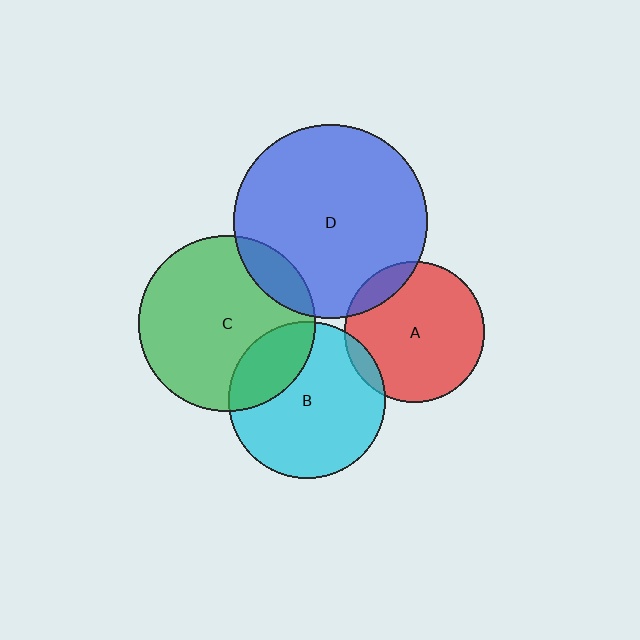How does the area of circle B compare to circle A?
Approximately 1.3 times.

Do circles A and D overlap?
Yes.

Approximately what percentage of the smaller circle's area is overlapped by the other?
Approximately 10%.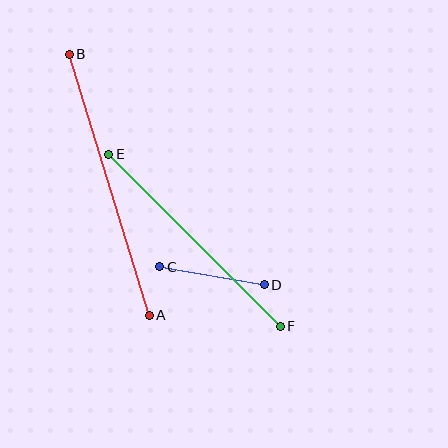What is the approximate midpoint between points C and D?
The midpoint is at approximately (212, 276) pixels.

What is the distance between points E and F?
The distance is approximately 243 pixels.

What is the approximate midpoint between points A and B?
The midpoint is at approximately (109, 185) pixels.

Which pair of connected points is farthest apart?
Points A and B are farthest apart.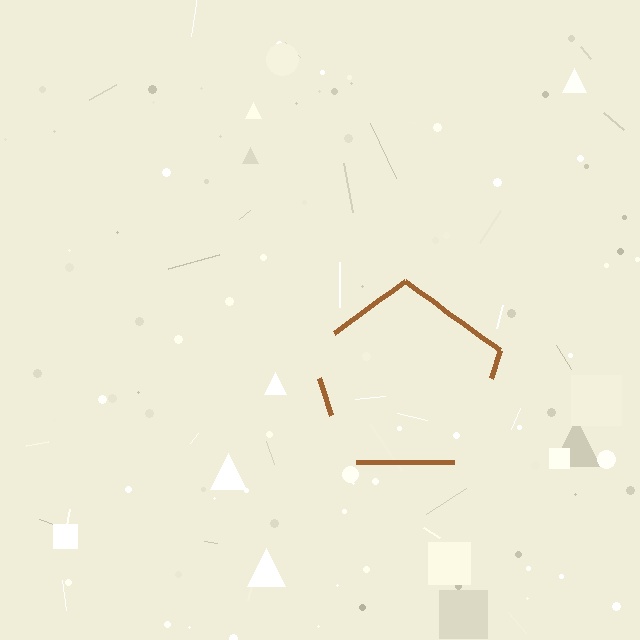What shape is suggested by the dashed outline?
The dashed outline suggests a pentagon.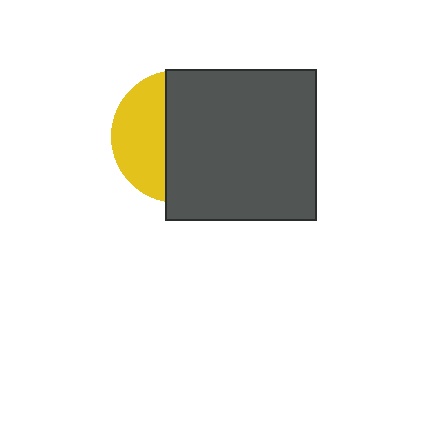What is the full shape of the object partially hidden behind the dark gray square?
The partially hidden object is a yellow circle.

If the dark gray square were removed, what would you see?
You would see the complete yellow circle.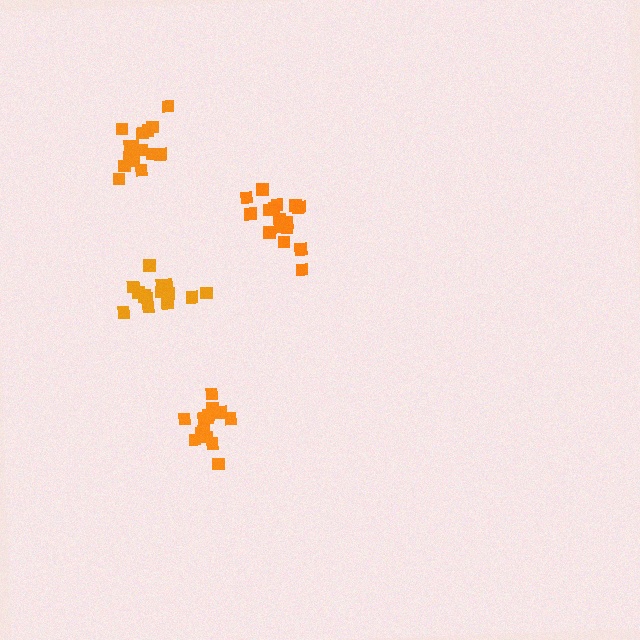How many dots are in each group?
Group 1: 14 dots, Group 2: 17 dots, Group 3: 14 dots, Group 4: 16 dots (61 total).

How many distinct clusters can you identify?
There are 4 distinct clusters.